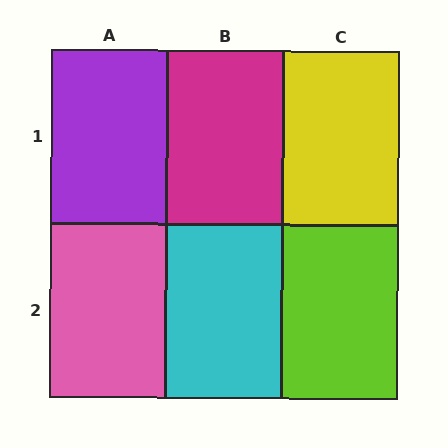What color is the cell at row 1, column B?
Magenta.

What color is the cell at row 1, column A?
Purple.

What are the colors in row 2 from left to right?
Pink, cyan, lime.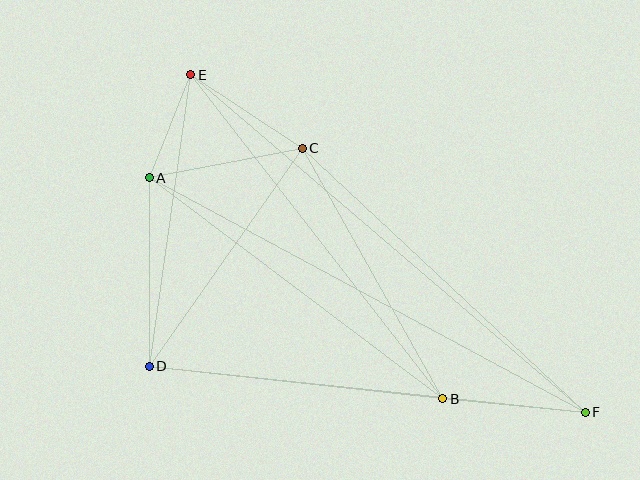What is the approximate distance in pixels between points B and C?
The distance between B and C is approximately 287 pixels.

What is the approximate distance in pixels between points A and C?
The distance between A and C is approximately 156 pixels.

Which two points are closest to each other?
Points A and E are closest to each other.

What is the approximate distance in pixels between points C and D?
The distance between C and D is approximately 266 pixels.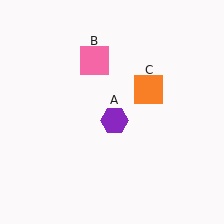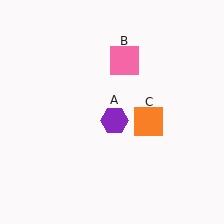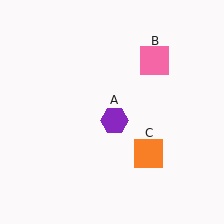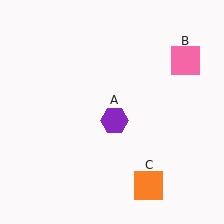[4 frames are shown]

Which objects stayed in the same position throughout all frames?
Purple hexagon (object A) remained stationary.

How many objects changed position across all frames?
2 objects changed position: pink square (object B), orange square (object C).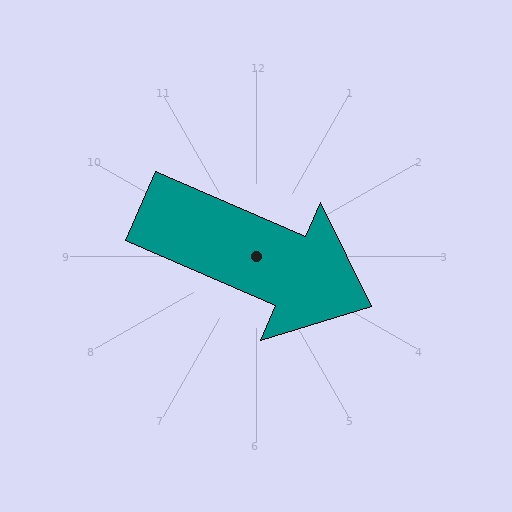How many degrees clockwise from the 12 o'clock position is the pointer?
Approximately 114 degrees.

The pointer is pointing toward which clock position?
Roughly 4 o'clock.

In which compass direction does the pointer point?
Southeast.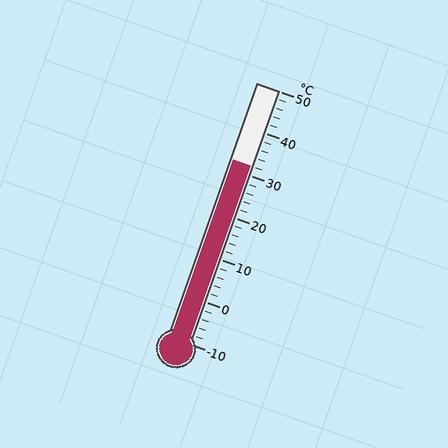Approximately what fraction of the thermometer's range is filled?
The thermometer is filled to approximately 70% of its range.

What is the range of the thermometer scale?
The thermometer scale ranges from -10°C to 50°C.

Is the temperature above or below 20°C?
The temperature is above 20°C.